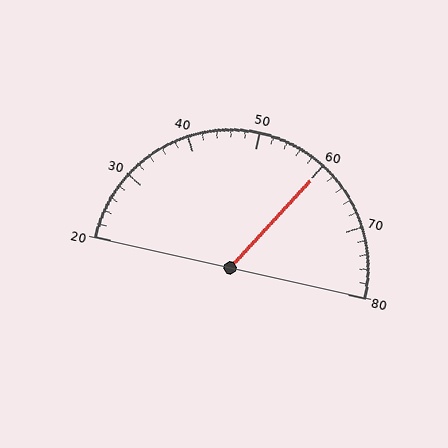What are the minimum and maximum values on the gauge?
The gauge ranges from 20 to 80.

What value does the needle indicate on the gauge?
The needle indicates approximately 60.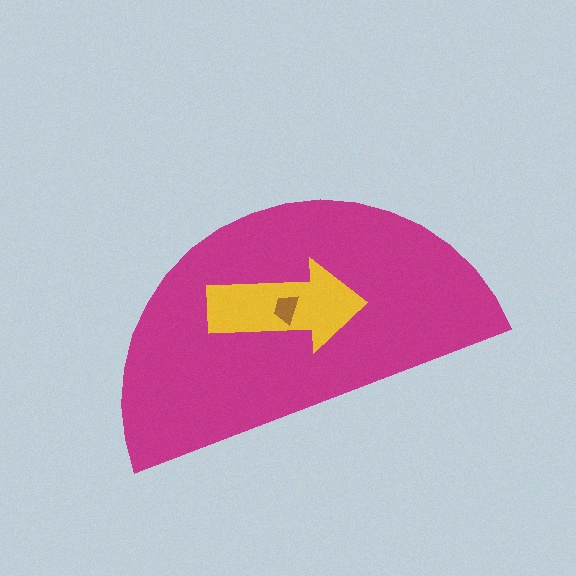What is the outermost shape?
The magenta semicircle.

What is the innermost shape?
The brown trapezoid.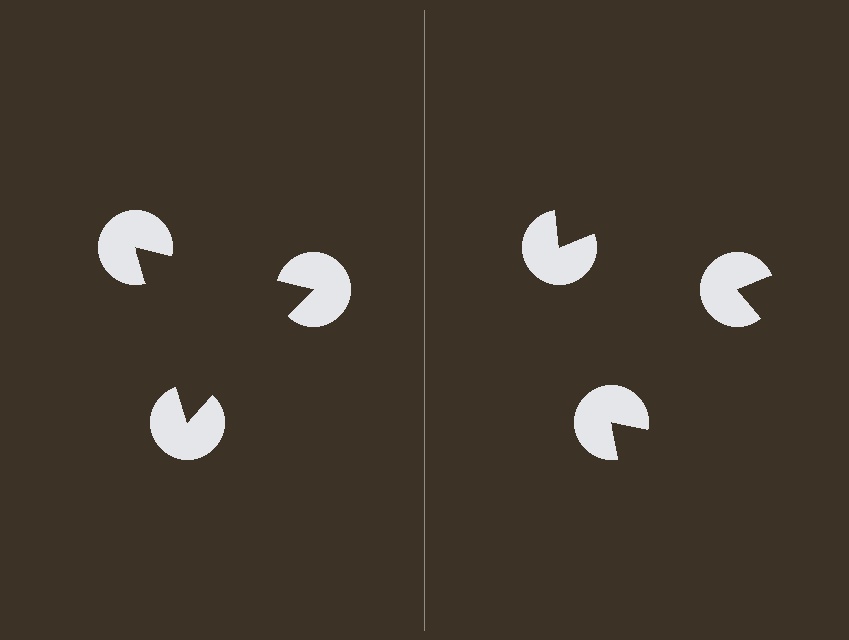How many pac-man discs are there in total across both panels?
6 — 3 on each side.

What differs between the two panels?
The pac-man discs are positioned identically on both sides; only the wedge orientations differ. On the left they align to a triangle; on the right they are misaligned.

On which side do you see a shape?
An illusory triangle appears on the left side. On the right side the wedge cuts are rotated, so no coherent shape forms.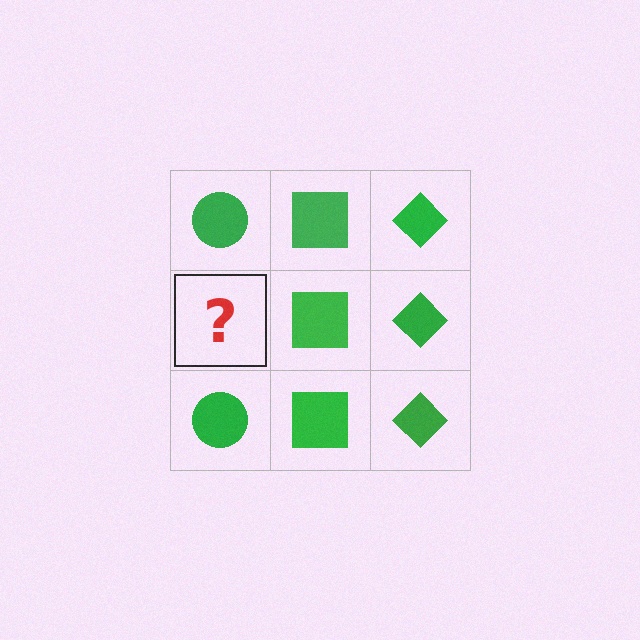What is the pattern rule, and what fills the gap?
The rule is that each column has a consistent shape. The gap should be filled with a green circle.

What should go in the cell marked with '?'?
The missing cell should contain a green circle.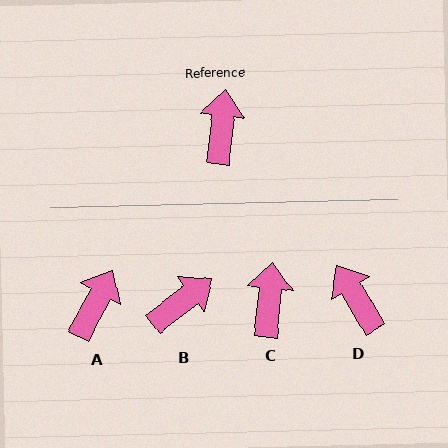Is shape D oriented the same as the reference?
No, it is off by about 37 degrees.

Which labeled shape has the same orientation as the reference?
C.